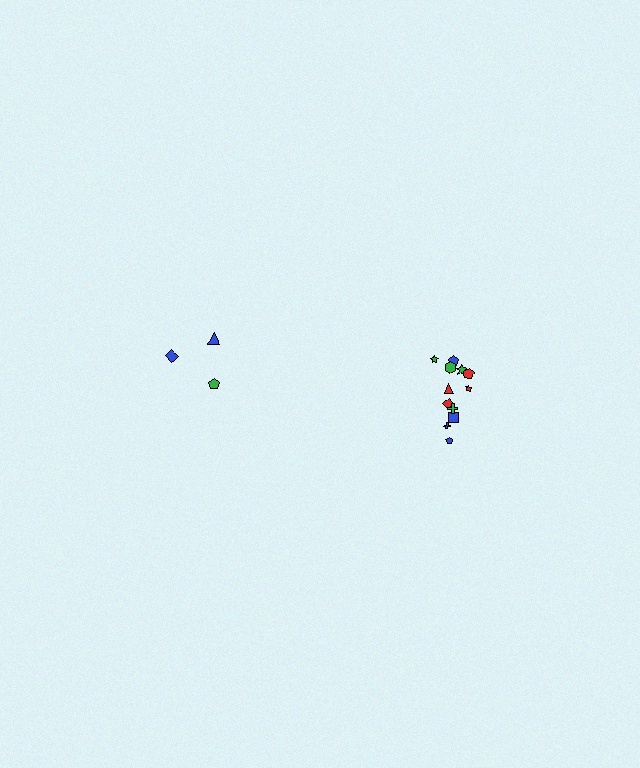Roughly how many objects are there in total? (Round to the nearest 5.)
Roughly 15 objects in total.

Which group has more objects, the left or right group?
The right group.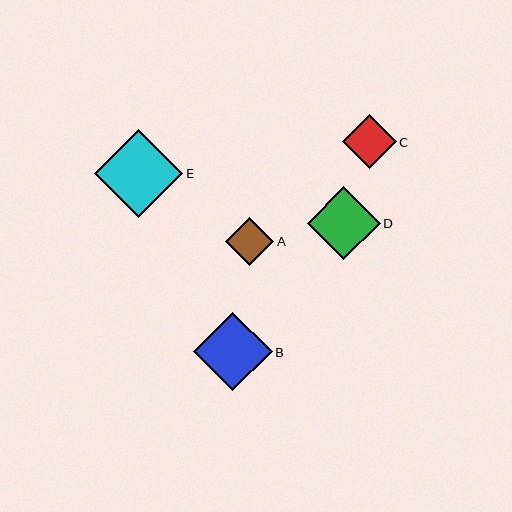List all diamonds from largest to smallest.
From largest to smallest: E, B, D, C, A.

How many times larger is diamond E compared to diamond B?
Diamond E is approximately 1.1 times the size of diamond B.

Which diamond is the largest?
Diamond E is the largest with a size of approximately 88 pixels.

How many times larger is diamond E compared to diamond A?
Diamond E is approximately 1.8 times the size of diamond A.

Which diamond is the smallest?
Diamond A is the smallest with a size of approximately 48 pixels.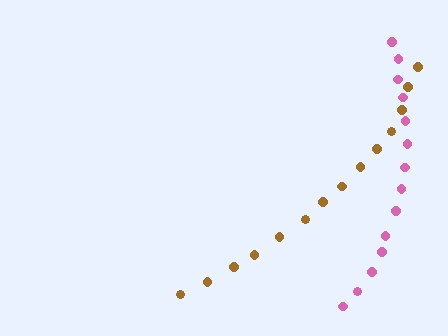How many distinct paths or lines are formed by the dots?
There are 2 distinct paths.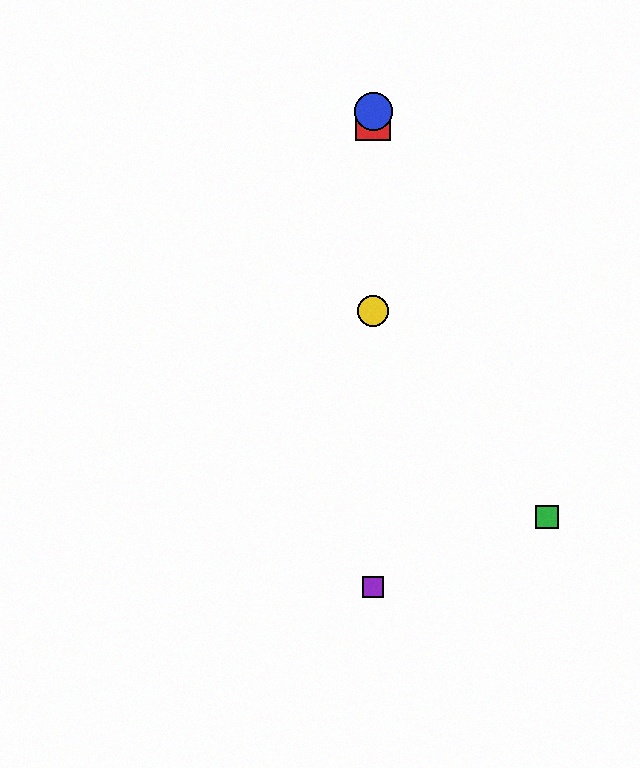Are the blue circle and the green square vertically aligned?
No, the blue circle is at x≈373 and the green square is at x≈547.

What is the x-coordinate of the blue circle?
The blue circle is at x≈373.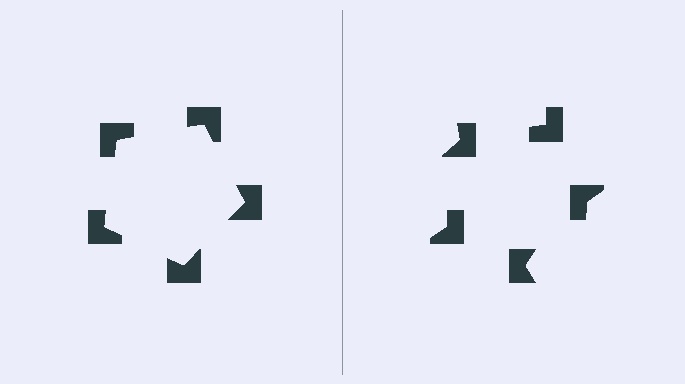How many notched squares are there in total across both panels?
10 — 5 on each side.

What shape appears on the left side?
An illusory pentagon.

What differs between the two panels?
The notched squares are positioned identically on both sides; only the wedge orientations differ. On the left they align to a pentagon; on the right they are misaligned.